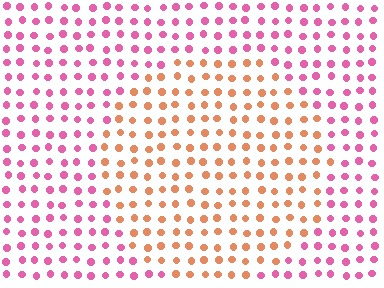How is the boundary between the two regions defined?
The boundary is defined purely by a slight shift in hue (about 52 degrees). Spacing, size, and orientation are identical on both sides.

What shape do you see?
I see a circle.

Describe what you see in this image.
The image is filled with small pink elements in a uniform arrangement. A circle-shaped region is visible where the elements are tinted to a slightly different hue, forming a subtle color boundary.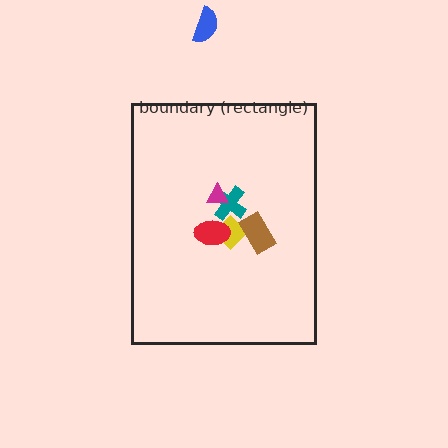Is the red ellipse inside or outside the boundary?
Inside.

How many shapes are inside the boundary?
5 inside, 1 outside.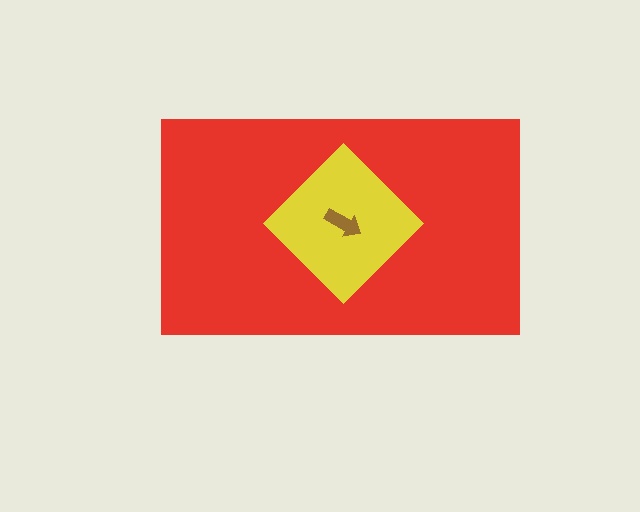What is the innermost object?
The brown arrow.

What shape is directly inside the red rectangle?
The yellow diamond.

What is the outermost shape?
The red rectangle.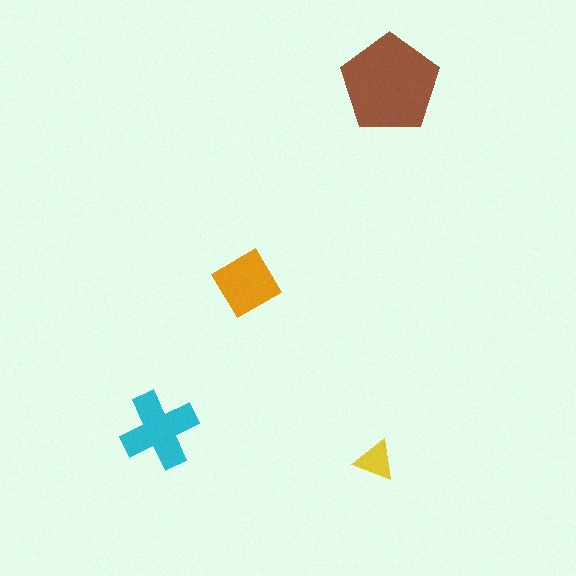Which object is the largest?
The brown pentagon.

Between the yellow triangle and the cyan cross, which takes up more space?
The cyan cross.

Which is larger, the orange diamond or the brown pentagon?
The brown pentagon.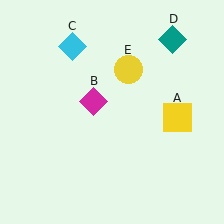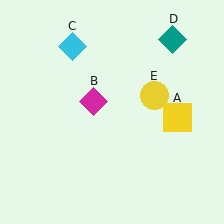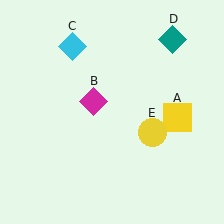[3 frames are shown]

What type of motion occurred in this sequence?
The yellow circle (object E) rotated clockwise around the center of the scene.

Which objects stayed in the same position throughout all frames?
Yellow square (object A) and magenta diamond (object B) and cyan diamond (object C) and teal diamond (object D) remained stationary.